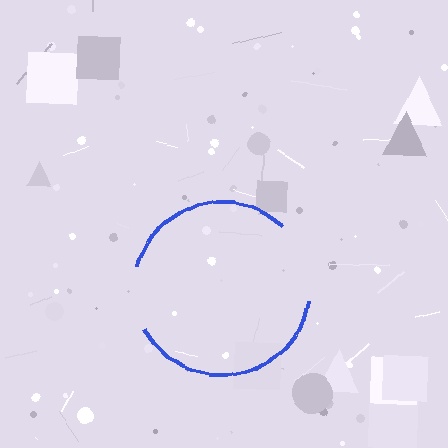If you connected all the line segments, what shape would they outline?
They would outline a circle.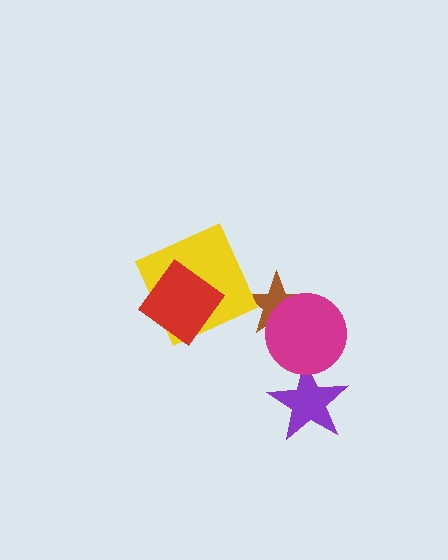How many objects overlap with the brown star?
1 object overlaps with the brown star.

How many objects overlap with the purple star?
1 object overlaps with the purple star.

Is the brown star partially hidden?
Yes, it is partially covered by another shape.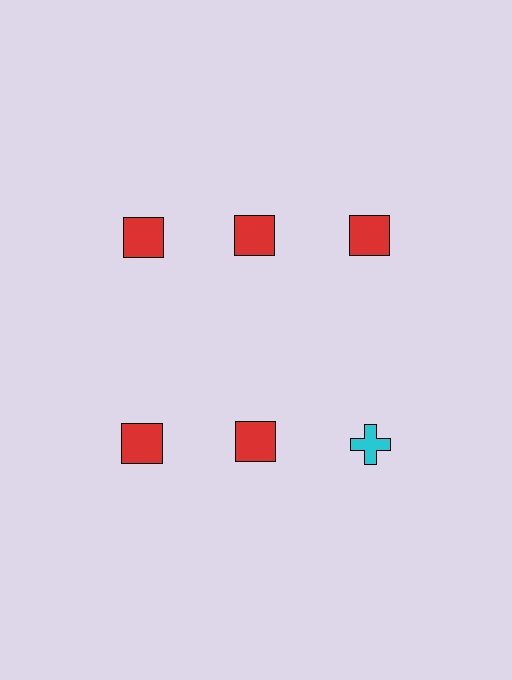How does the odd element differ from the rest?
It differs in both color (cyan instead of red) and shape (cross instead of square).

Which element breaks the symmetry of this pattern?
The cyan cross in the second row, center column breaks the symmetry. All other shapes are red squares.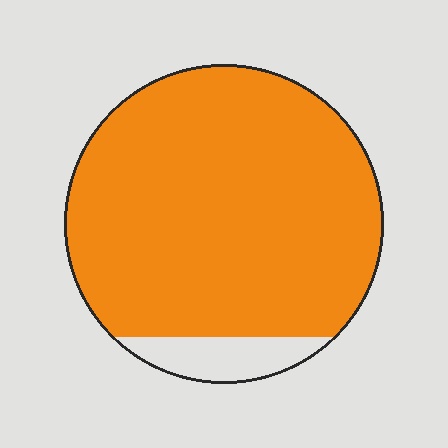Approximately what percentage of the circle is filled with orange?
Approximately 90%.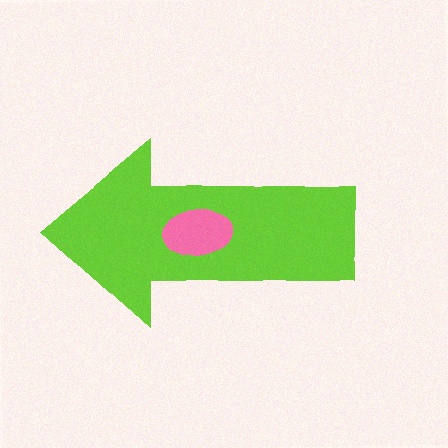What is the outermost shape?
The lime arrow.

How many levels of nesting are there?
2.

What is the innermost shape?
The pink ellipse.